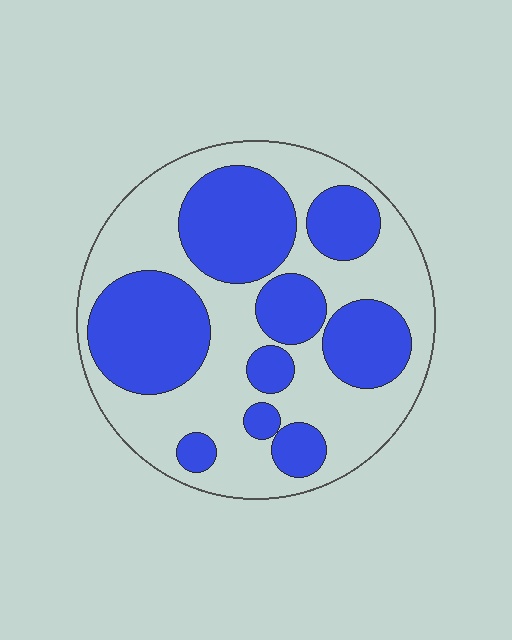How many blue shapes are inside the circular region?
9.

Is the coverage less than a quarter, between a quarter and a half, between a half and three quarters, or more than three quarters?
Between a quarter and a half.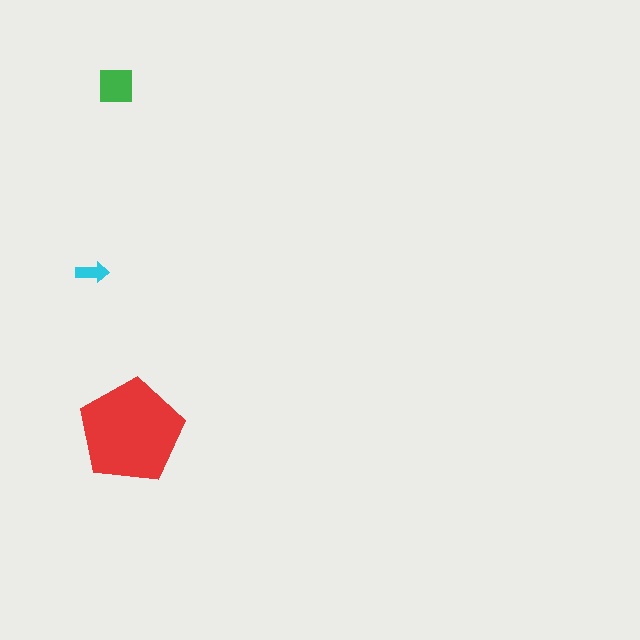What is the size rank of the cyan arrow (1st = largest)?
3rd.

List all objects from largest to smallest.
The red pentagon, the green square, the cyan arrow.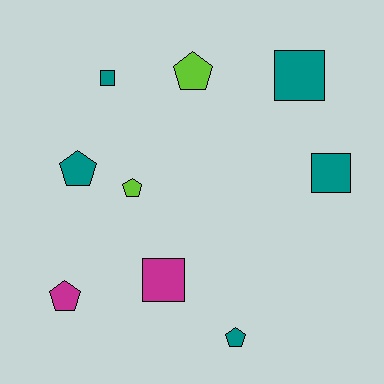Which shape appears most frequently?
Pentagon, with 5 objects.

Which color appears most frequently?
Teal, with 5 objects.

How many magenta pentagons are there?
There is 1 magenta pentagon.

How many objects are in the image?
There are 9 objects.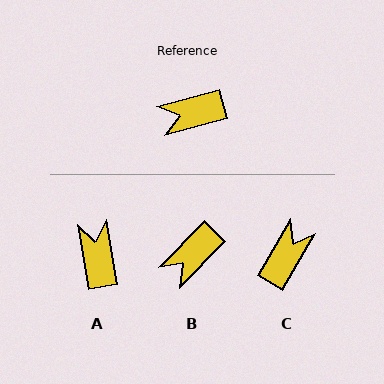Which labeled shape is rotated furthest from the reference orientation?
C, about 135 degrees away.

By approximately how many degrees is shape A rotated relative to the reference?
Approximately 95 degrees clockwise.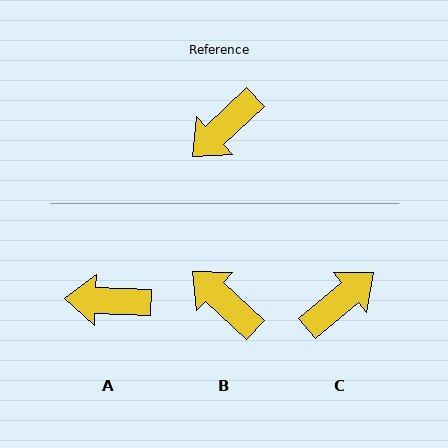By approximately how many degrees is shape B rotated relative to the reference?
Approximately 86 degrees clockwise.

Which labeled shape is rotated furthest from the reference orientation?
C, about 176 degrees away.